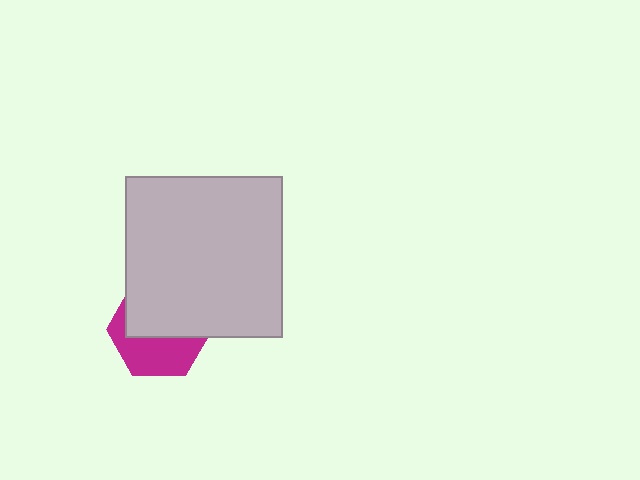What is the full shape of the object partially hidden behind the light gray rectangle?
The partially hidden object is a magenta hexagon.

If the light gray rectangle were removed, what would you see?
You would see the complete magenta hexagon.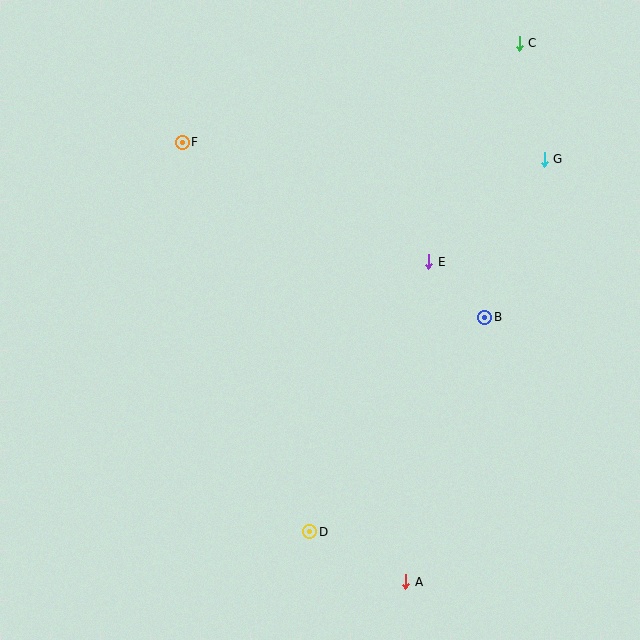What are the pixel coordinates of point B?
Point B is at (485, 317).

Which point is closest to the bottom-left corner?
Point D is closest to the bottom-left corner.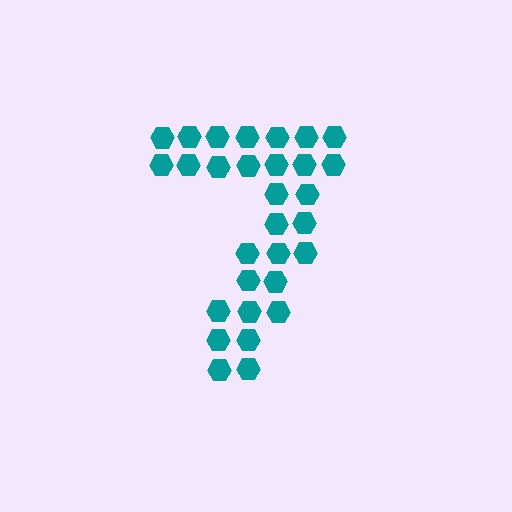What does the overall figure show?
The overall figure shows the digit 7.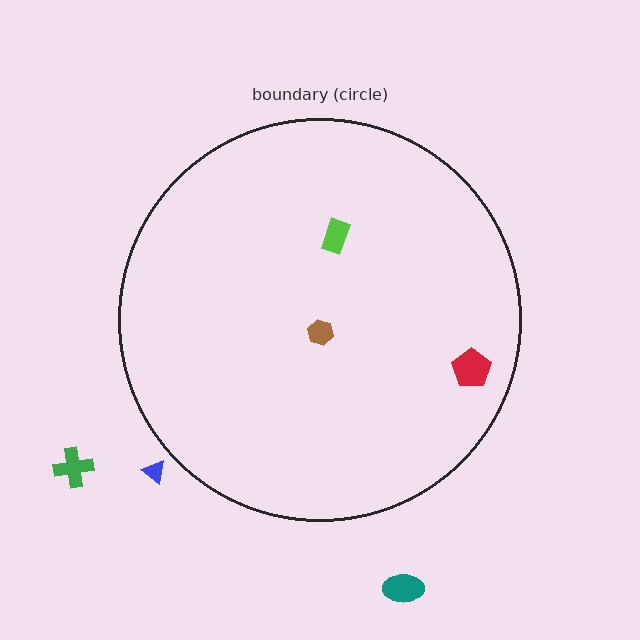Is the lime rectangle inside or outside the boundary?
Inside.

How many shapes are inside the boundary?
3 inside, 3 outside.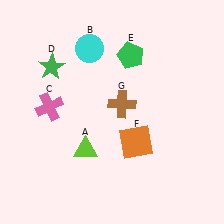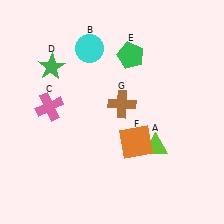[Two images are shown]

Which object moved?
The lime triangle (A) moved right.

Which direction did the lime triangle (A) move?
The lime triangle (A) moved right.